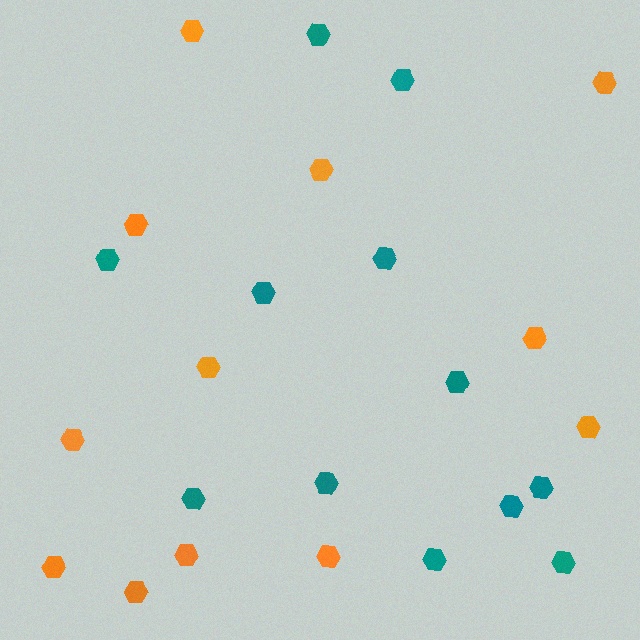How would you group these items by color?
There are 2 groups: one group of teal hexagons (12) and one group of orange hexagons (12).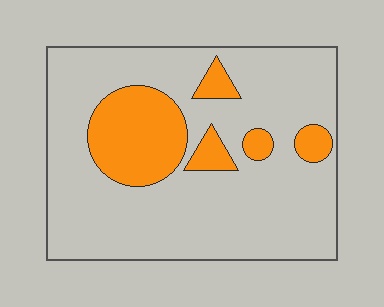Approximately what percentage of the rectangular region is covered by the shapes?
Approximately 20%.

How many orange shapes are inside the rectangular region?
5.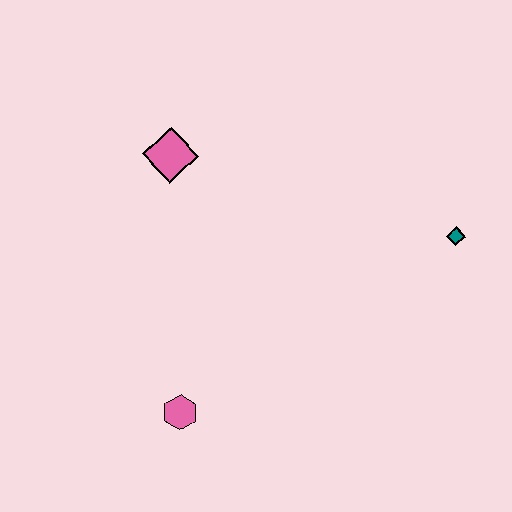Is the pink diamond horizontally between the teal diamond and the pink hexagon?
No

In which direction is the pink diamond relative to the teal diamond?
The pink diamond is to the left of the teal diamond.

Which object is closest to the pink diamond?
The pink hexagon is closest to the pink diamond.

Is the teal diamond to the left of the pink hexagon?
No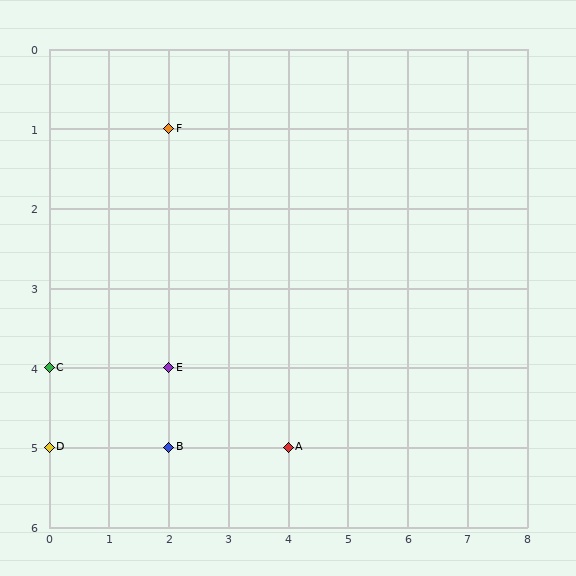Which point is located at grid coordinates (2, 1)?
Point F is at (2, 1).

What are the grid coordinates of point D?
Point D is at grid coordinates (0, 5).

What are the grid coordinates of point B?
Point B is at grid coordinates (2, 5).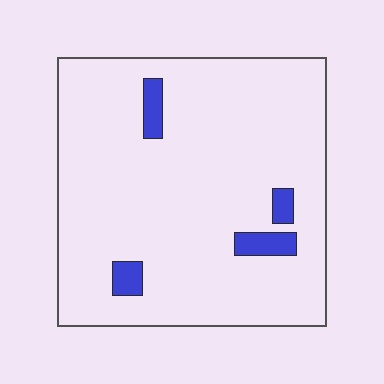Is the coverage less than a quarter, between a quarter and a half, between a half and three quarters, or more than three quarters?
Less than a quarter.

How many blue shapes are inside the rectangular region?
4.